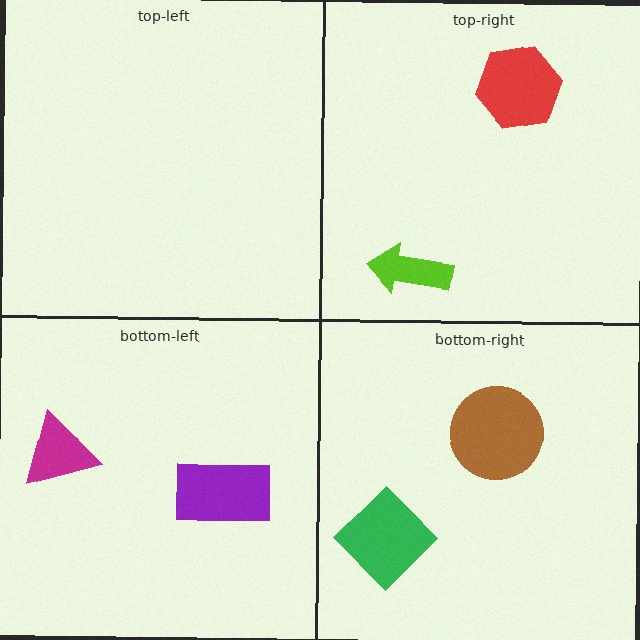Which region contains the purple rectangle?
The bottom-left region.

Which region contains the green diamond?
The bottom-right region.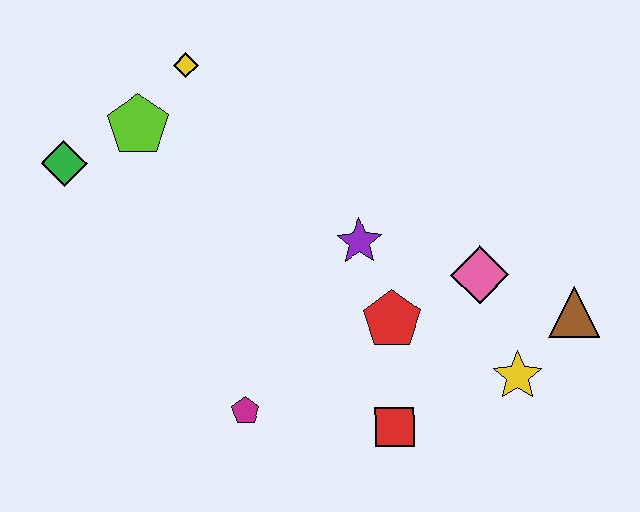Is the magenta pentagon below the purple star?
Yes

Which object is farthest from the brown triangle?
The green diamond is farthest from the brown triangle.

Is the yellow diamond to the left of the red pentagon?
Yes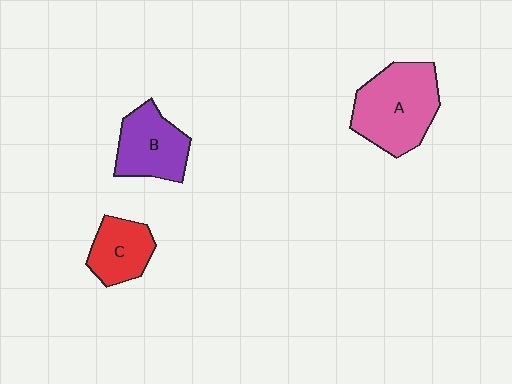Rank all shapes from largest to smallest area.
From largest to smallest: A (pink), B (purple), C (red).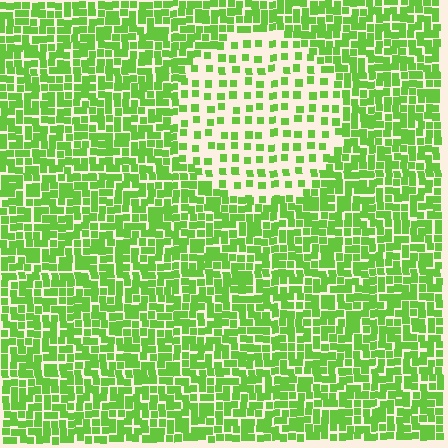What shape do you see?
I see a circle.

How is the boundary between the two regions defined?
The boundary is defined by a change in element density (approximately 2.4x ratio). All elements are the same color, size, and shape.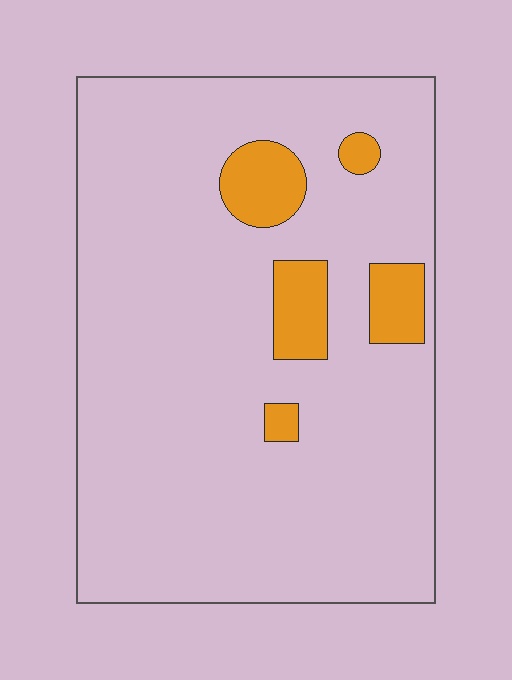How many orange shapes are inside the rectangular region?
5.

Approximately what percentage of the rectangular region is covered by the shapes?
Approximately 10%.